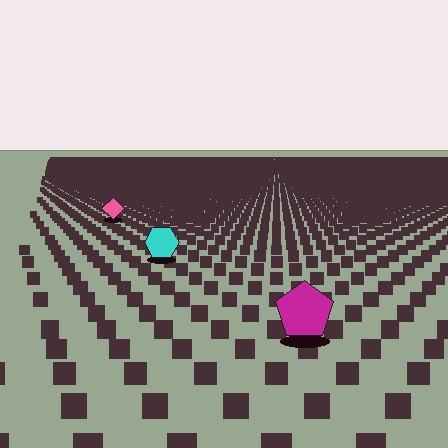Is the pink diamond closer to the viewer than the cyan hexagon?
No. The cyan hexagon is closer — you can tell from the texture gradient: the ground texture is coarser near it.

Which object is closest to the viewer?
The magenta pentagon is closest. The texture marks near it are larger and more spread out.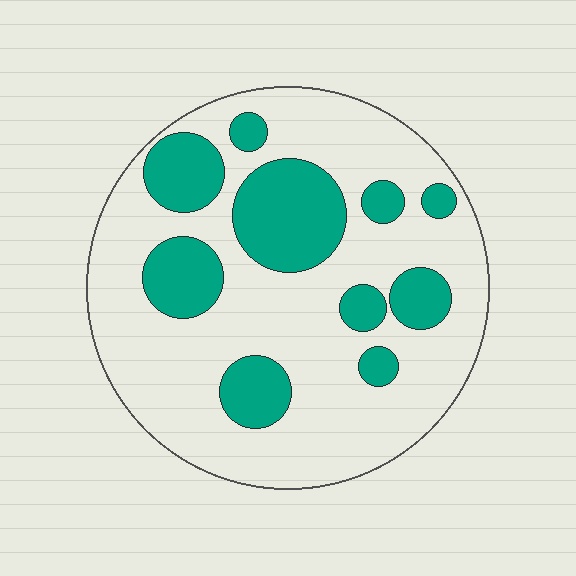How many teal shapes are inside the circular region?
10.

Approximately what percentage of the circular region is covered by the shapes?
Approximately 25%.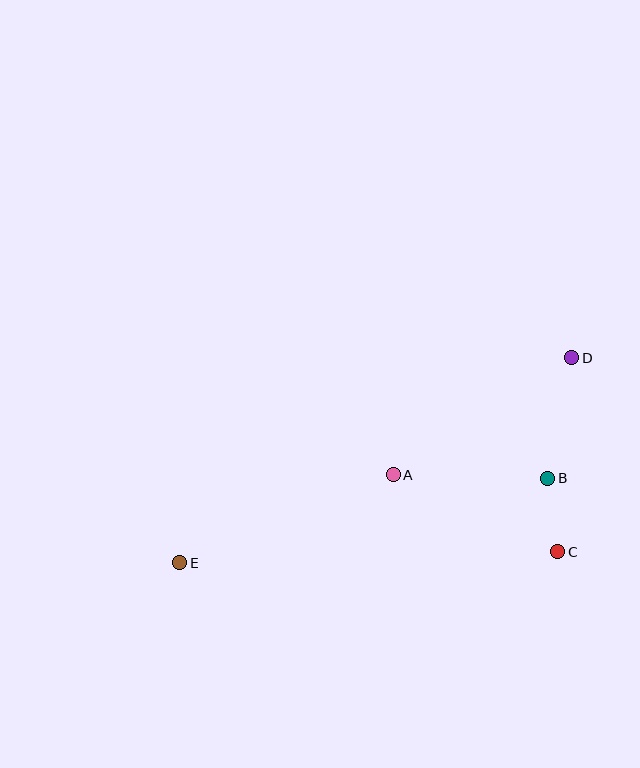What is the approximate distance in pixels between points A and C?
The distance between A and C is approximately 182 pixels.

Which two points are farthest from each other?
Points D and E are farthest from each other.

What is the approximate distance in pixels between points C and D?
The distance between C and D is approximately 194 pixels.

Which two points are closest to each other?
Points B and C are closest to each other.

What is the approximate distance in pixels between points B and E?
The distance between B and E is approximately 378 pixels.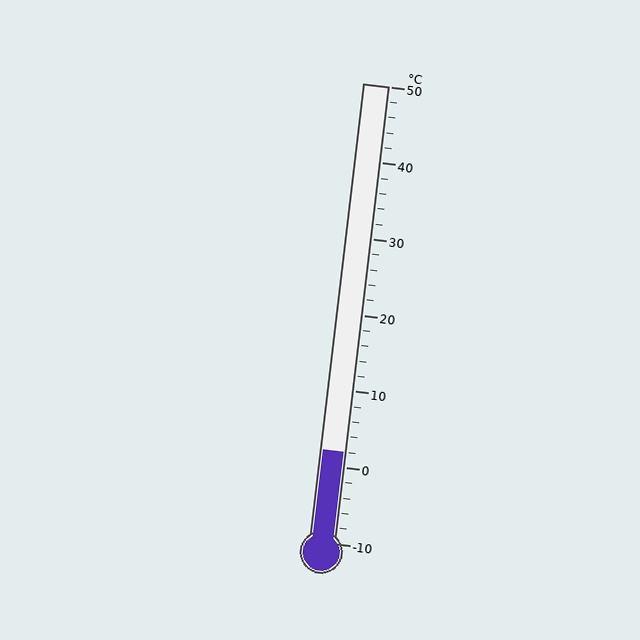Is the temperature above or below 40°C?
The temperature is below 40°C.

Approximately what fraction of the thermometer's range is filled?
The thermometer is filled to approximately 20% of its range.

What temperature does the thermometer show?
The thermometer shows approximately 2°C.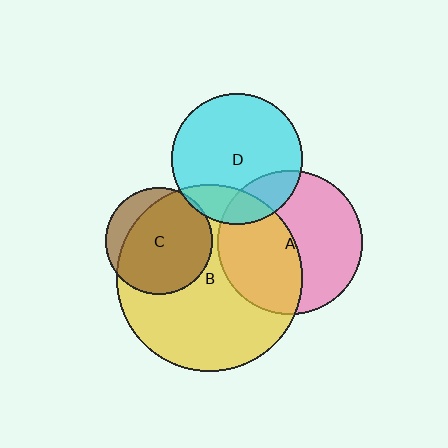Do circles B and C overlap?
Yes.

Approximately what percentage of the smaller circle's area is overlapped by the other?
Approximately 80%.